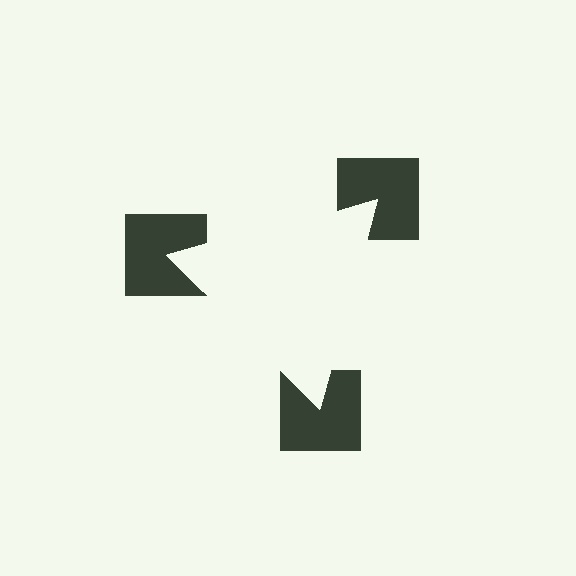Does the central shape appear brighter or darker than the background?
It typically appears slightly brighter than the background, even though no actual brightness change is drawn.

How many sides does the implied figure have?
3 sides.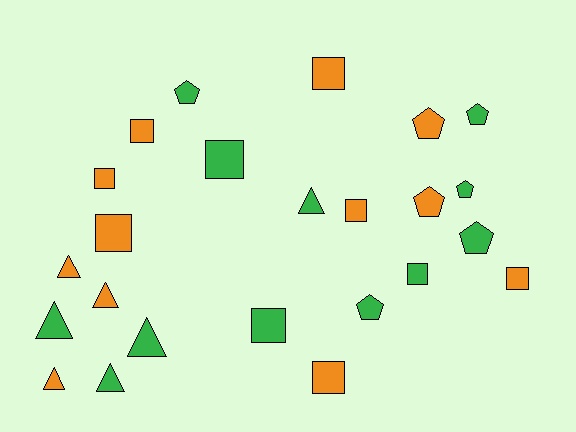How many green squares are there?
There are 3 green squares.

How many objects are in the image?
There are 24 objects.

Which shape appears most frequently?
Square, with 10 objects.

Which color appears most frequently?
Green, with 12 objects.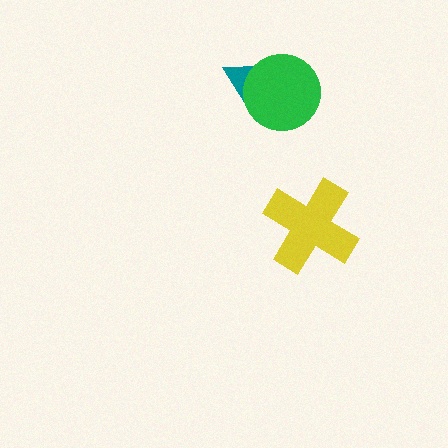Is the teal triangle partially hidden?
Yes, it is partially covered by another shape.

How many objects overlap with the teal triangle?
1 object overlaps with the teal triangle.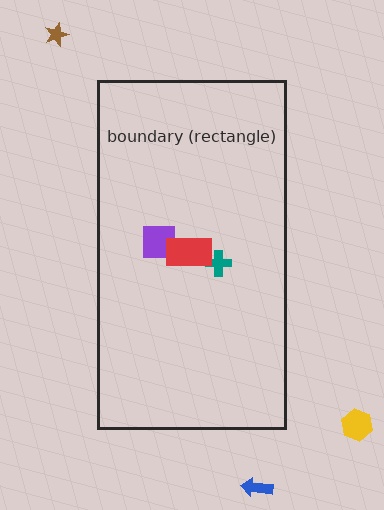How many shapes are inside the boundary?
3 inside, 3 outside.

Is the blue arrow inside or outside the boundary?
Outside.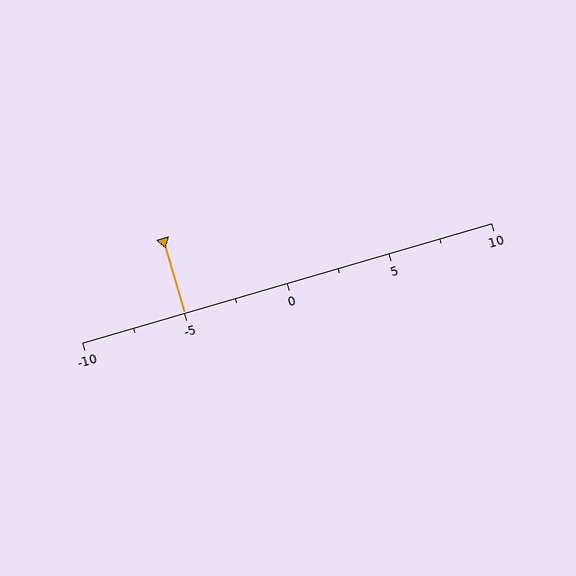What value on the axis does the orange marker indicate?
The marker indicates approximately -5.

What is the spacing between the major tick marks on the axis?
The major ticks are spaced 5 apart.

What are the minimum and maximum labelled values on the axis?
The axis runs from -10 to 10.